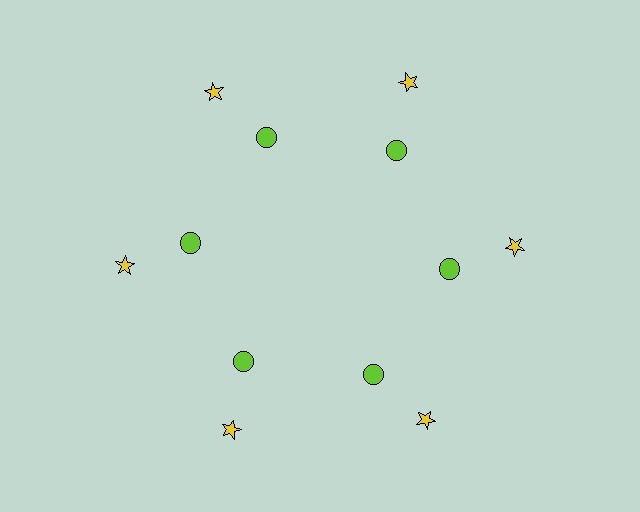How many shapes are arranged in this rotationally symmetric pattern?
There are 12 shapes, arranged in 6 groups of 2.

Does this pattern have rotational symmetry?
Yes, this pattern has 6-fold rotational symmetry. It looks the same after rotating 60 degrees around the center.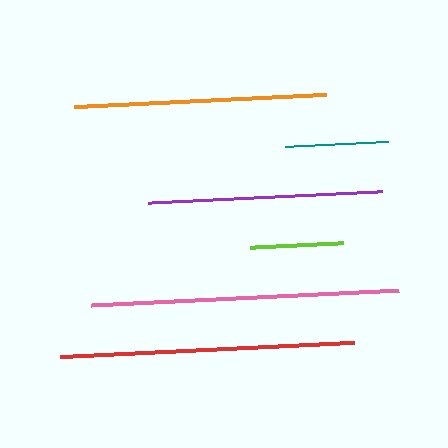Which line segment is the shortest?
The lime line is the shortest at approximately 93 pixels.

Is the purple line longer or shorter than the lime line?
The purple line is longer than the lime line.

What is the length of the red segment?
The red segment is approximately 293 pixels long.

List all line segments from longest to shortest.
From longest to shortest: pink, red, orange, purple, teal, lime.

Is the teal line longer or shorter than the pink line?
The pink line is longer than the teal line.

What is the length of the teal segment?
The teal segment is approximately 103 pixels long.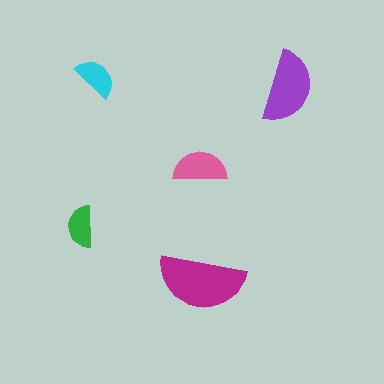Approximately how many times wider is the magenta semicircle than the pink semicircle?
About 1.5 times wider.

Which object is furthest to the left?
The green semicircle is leftmost.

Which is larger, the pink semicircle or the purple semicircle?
The purple one.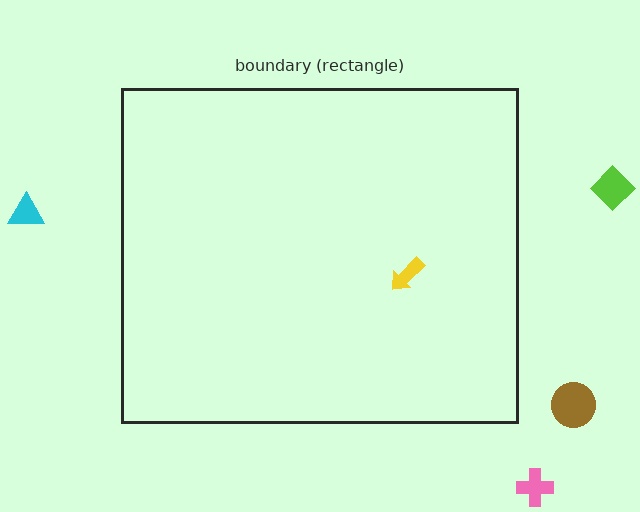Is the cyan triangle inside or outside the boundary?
Outside.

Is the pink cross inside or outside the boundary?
Outside.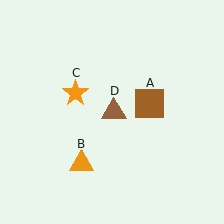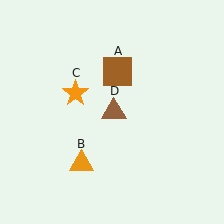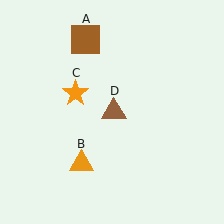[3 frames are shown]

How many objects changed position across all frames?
1 object changed position: brown square (object A).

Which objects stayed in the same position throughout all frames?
Orange triangle (object B) and orange star (object C) and brown triangle (object D) remained stationary.